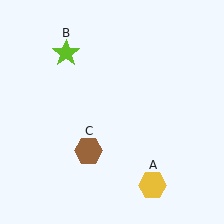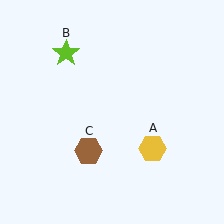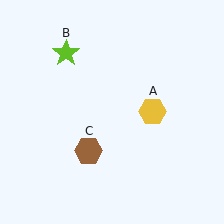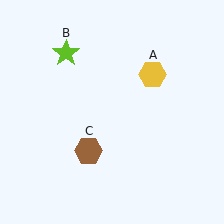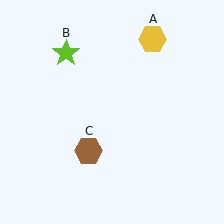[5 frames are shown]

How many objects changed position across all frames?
1 object changed position: yellow hexagon (object A).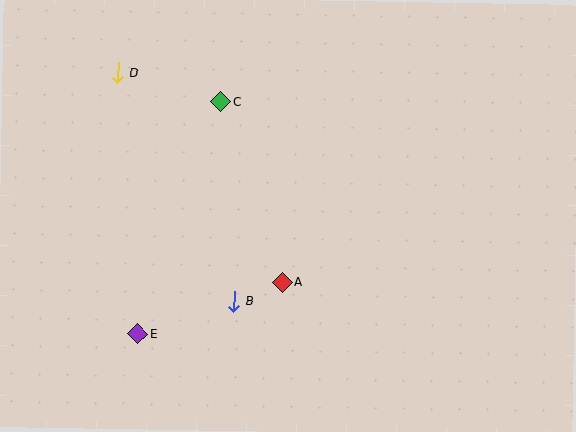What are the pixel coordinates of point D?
Point D is at (118, 73).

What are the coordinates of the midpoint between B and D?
The midpoint between B and D is at (176, 187).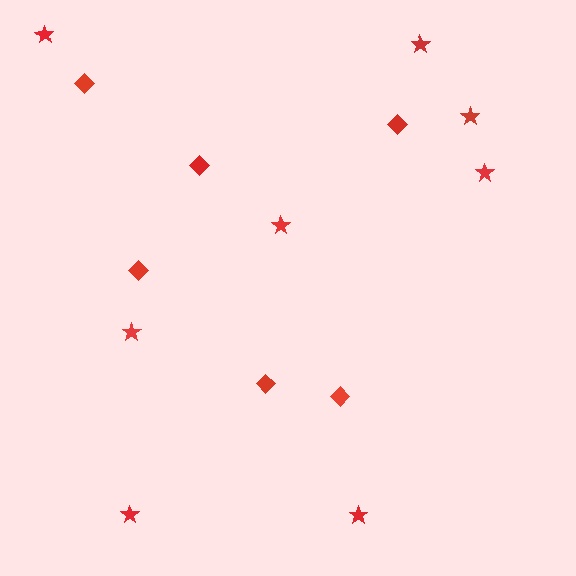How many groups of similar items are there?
There are 2 groups: one group of diamonds (6) and one group of stars (8).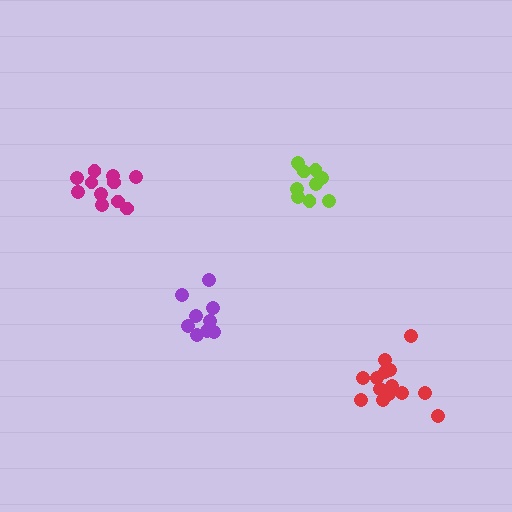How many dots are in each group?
Group 1: 11 dots, Group 2: 10 dots, Group 3: 14 dots, Group 4: 9 dots (44 total).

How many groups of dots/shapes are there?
There are 4 groups.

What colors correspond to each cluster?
The clusters are colored: magenta, lime, red, purple.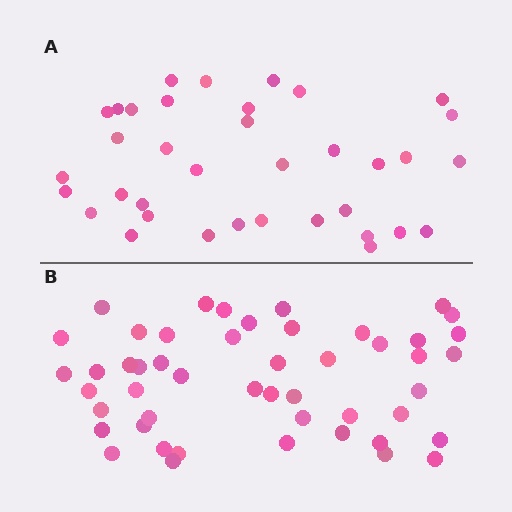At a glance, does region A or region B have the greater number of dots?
Region B (the bottom region) has more dots.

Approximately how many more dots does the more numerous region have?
Region B has approximately 15 more dots than region A.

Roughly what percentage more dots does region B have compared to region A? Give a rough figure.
About 35% more.